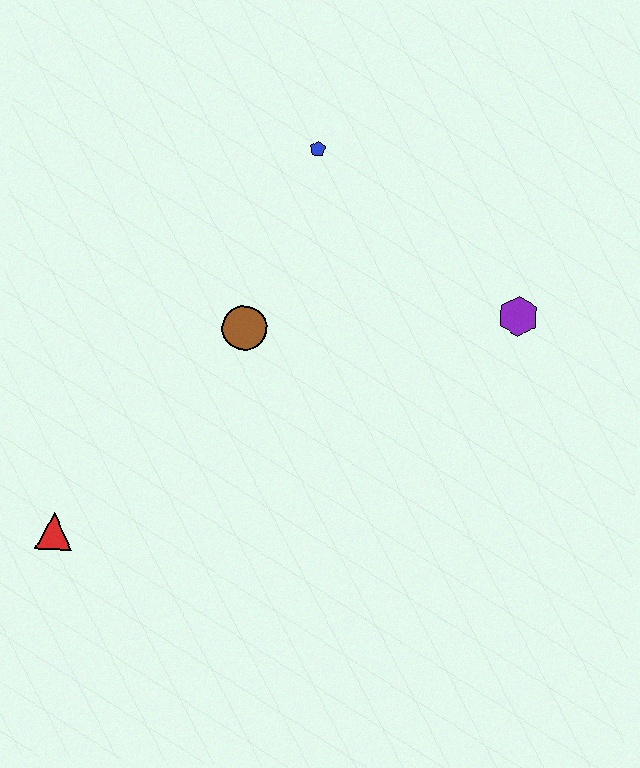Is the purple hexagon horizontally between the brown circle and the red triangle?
No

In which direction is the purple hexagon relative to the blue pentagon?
The purple hexagon is to the right of the blue pentagon.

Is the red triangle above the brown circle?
No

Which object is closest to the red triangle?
The brown circle is closest to the red triangle.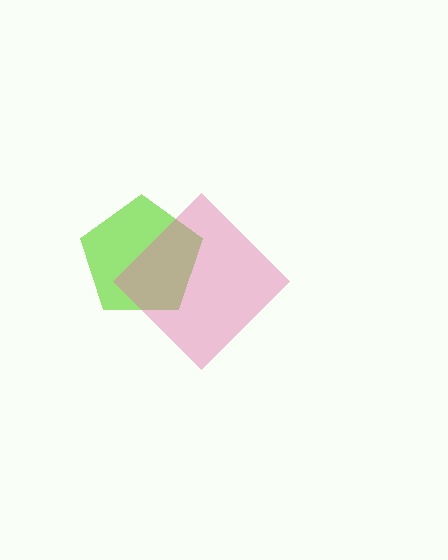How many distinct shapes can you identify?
There are 2 distinct shapes: a lime pentagon, a pink diamond.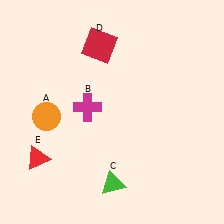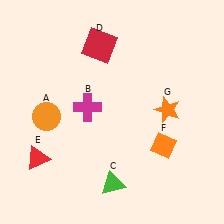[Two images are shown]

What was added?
An orange diamond (F), an orange star (G) were added in Image 2.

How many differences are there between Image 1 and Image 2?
There are 2 differences between the two images.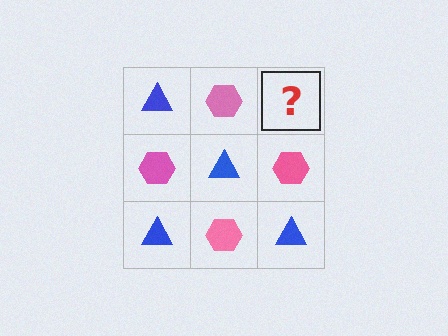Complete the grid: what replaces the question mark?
The question mark should be replaced with a blue triangle.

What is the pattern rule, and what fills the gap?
The rule is that it alternates blue triangle and pink hexagon in a checkerboard pattern. The gap should be filled with a blue triangle.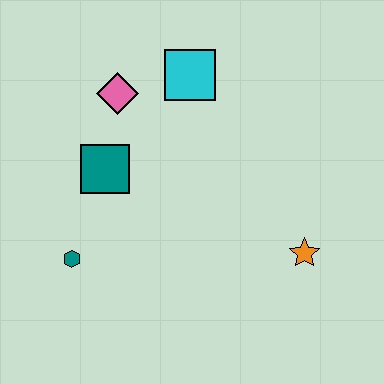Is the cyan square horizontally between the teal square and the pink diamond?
No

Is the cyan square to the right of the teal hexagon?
Yes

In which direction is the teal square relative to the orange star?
The teal square is to the left of the orange star.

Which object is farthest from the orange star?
The pink diamond is farthest from the orange star.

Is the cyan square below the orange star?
No